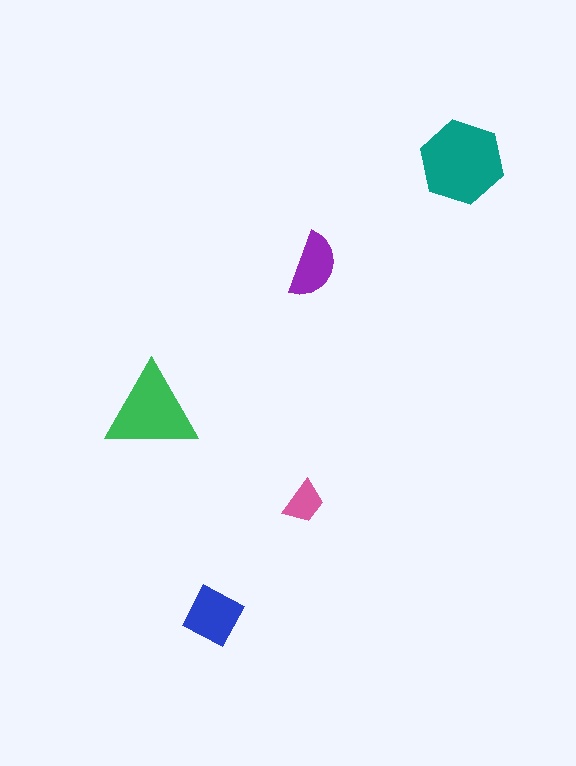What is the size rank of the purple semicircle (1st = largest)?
4th.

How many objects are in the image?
There are 5 objects in the image.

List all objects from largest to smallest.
The teal hexagon, the green triangle, the blue diamond, the purple semicircle, the pink trapezoid.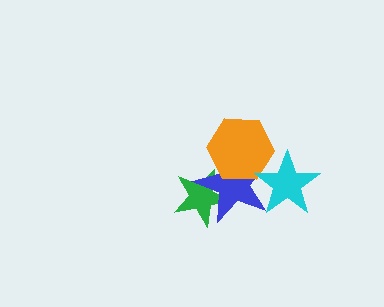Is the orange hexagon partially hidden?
Yes, it is partially covered by another shape.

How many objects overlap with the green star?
1 object overlaps with the green star.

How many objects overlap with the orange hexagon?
2 objects overlap with the orange hexagon.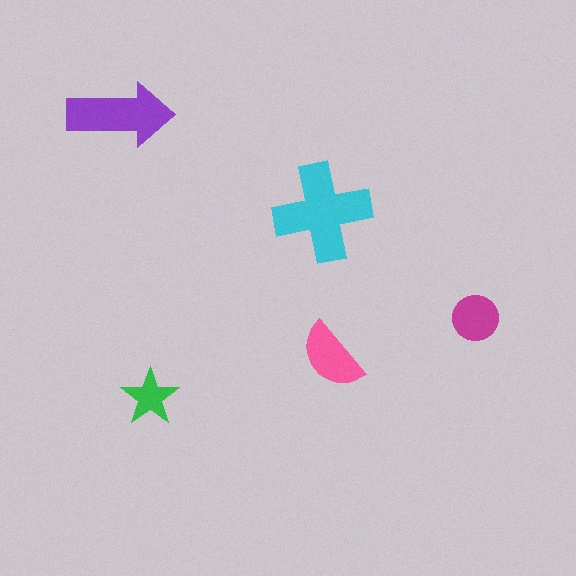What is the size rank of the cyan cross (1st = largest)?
1st.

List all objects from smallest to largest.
The green star, the magenta circle, the pink semicircle, the purple arrow, the cyan cross.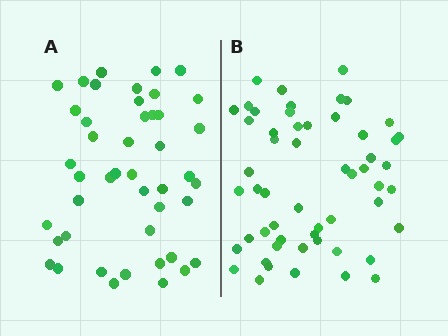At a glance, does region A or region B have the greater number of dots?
Region B (the right region) has more dots.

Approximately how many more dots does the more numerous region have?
Region B has roughly 10 or so more dots than region A.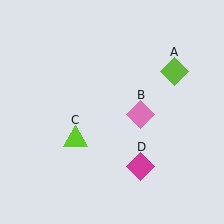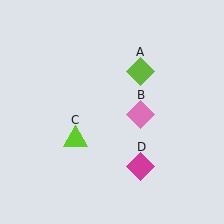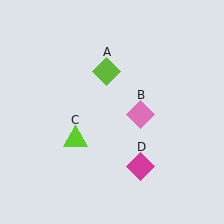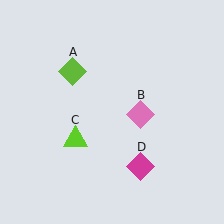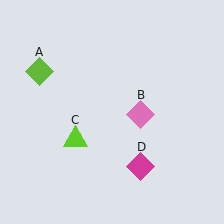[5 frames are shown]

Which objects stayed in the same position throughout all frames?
Pink diamond (object B) and lime triangle (object C) and magenta diamond (object D) remained stationary.